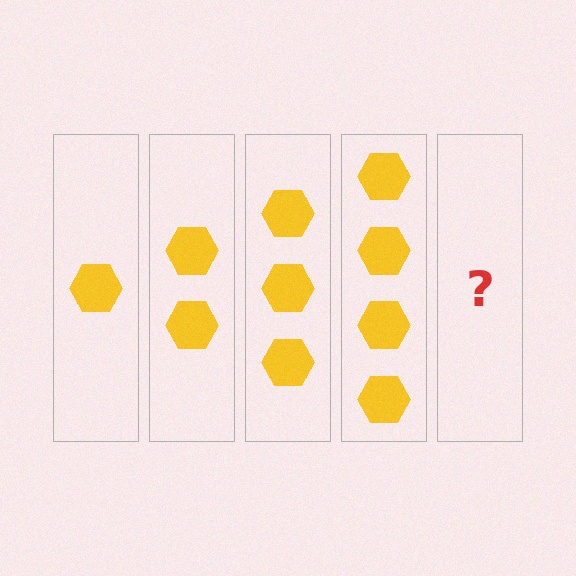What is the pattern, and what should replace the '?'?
The pattern is that each step adds one more hexagon. The '?' should be 5 hexagons.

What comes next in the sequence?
The next element should be 5 hexagons.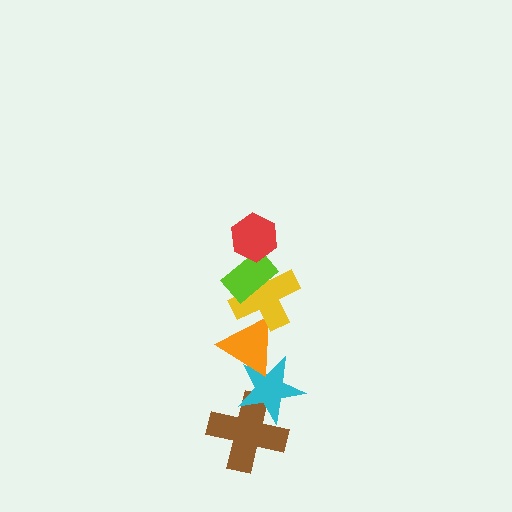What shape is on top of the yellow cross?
The lime rectangle is on top of the yellow cross.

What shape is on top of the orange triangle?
The yellow cross is on top of the orange triangle.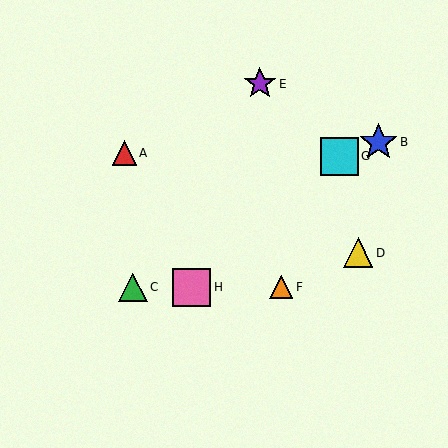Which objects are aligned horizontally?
Objects C, F, H are aligned horizontally.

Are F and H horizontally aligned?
Yes, both are at y≈287.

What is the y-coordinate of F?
Object F is at y≈287.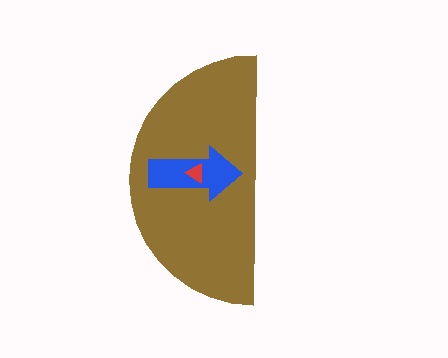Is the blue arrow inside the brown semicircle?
Yes.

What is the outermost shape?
The brown semicircle.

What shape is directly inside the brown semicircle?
The blue arrow.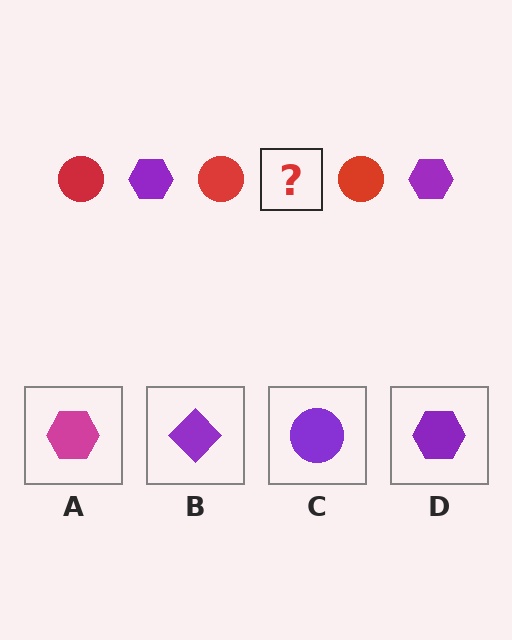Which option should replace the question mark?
Option D.